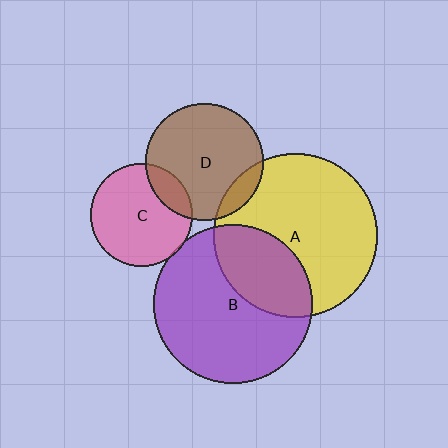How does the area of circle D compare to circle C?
Approximately 1.3 times.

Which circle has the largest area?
Circle A (yellow).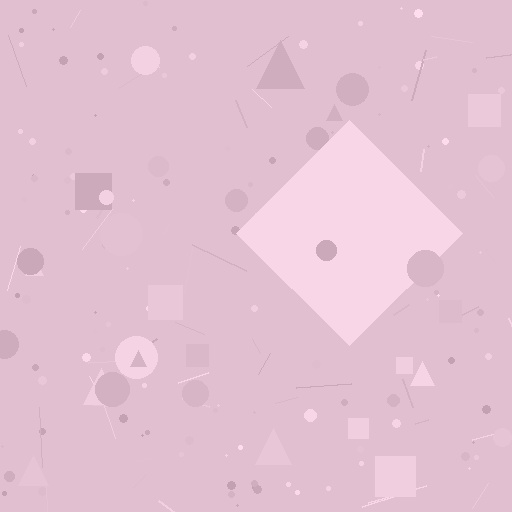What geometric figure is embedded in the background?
A diamond is embedded in the background.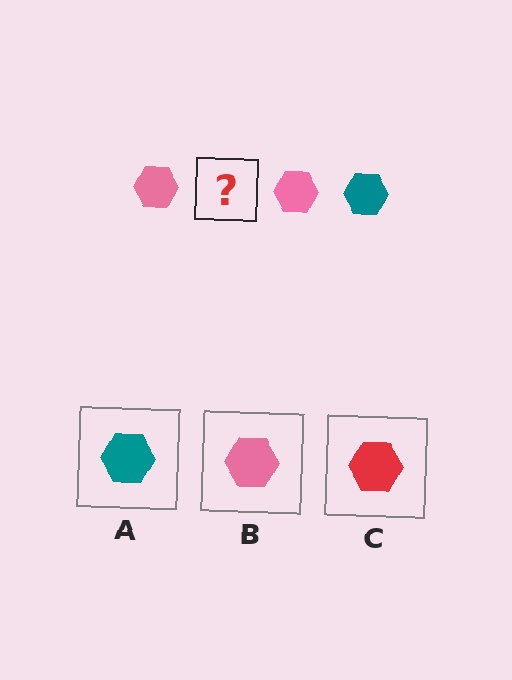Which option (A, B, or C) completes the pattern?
A.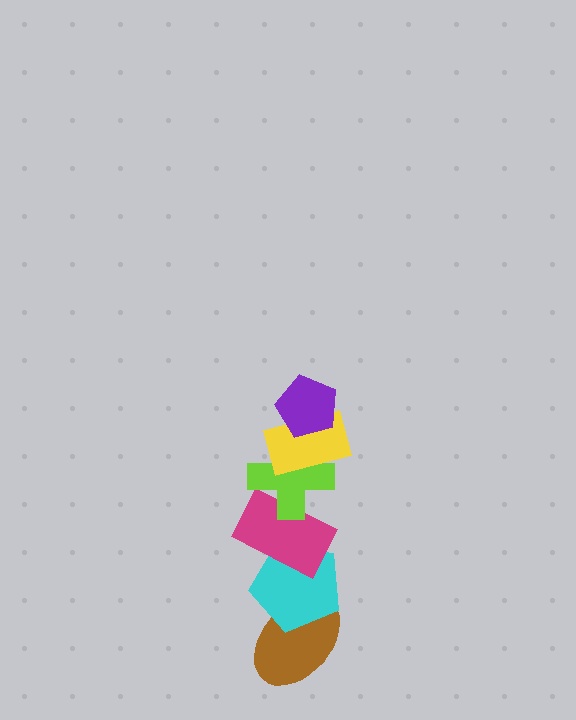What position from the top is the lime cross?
The lime cross is 3rd from the top.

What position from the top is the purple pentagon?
The purple pentagon is 1st from the top.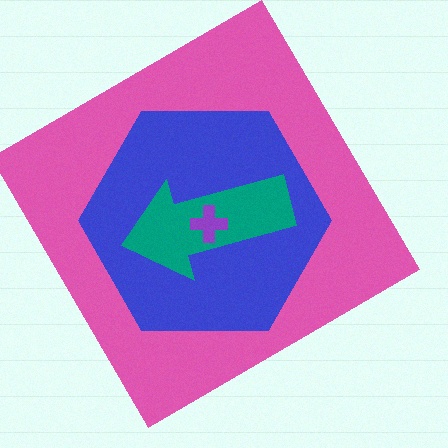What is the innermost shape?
The purple cross.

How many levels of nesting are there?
4.